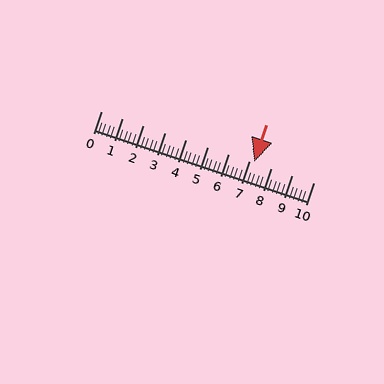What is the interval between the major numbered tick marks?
The major tick marks are spaced 1 units apart.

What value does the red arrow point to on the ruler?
The red arrow points to approximately 7.2.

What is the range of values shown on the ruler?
The ruler shows values from 0 to 10.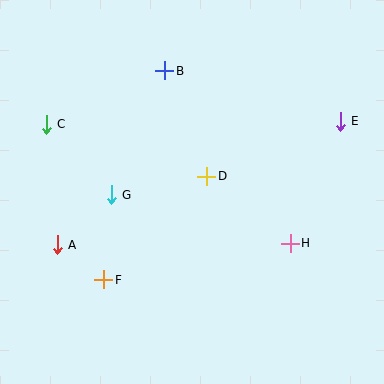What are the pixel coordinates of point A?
Point A is at (57, 245).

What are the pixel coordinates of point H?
Point H is at (290, 243).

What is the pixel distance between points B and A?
The distance between B and A is 204 pixels.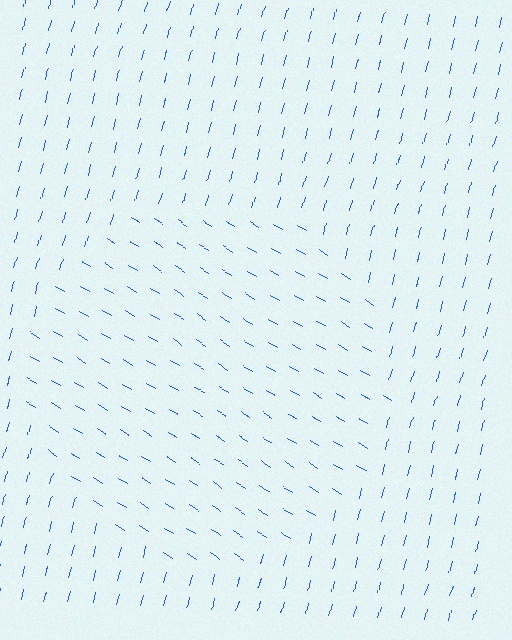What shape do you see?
I see a circle.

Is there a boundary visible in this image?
Yes, there is a texture boundary formed by a change in line orientation.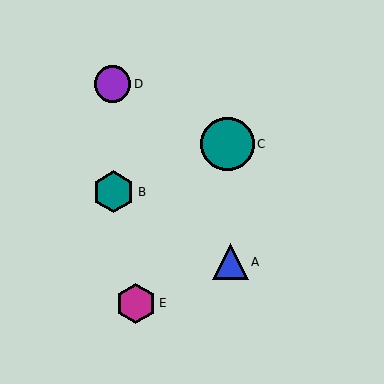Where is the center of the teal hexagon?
The center of the teal hexagon is at (113, 192).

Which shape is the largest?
The teal circle (labeled C) is the largest.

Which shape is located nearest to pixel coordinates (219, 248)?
The blue triangle (labeled A) at (230, 262) is nearest to that location.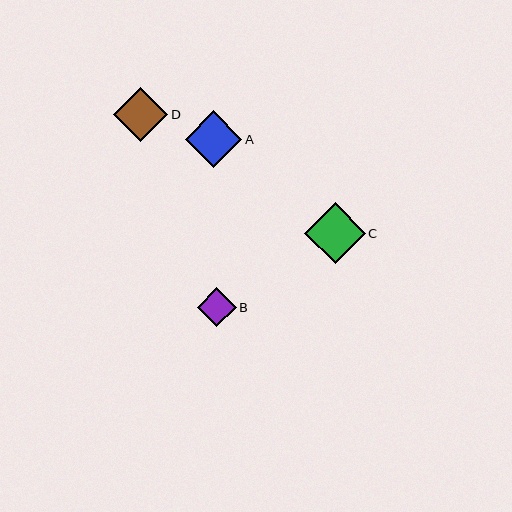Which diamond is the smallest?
Diamond B is the smallest with a size of approximately 39 pixels.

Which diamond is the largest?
Diamond C is the largest with a size of approximately 61 pixels.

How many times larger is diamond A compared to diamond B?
Diamond A is approximately 1.4 times the size of diamond B.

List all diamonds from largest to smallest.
From largest to smallest: C, A, D, B.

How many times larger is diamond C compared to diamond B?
Diamond C is approximately 1.6 times the size of diamond B.